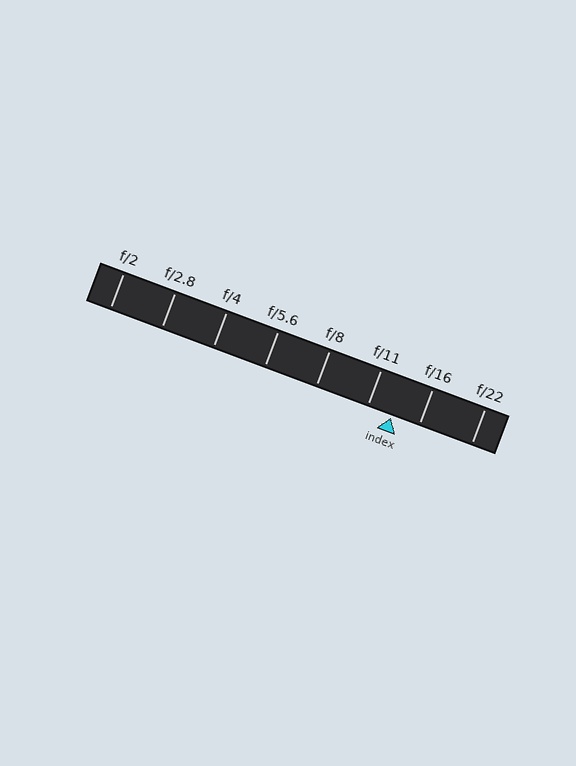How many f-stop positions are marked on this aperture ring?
There are 8 f-stop positions marked.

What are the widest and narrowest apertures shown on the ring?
The widest aperture shown is f/2 and the narrowest is f/22.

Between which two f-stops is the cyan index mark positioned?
The index mark is between f/11 and f/16.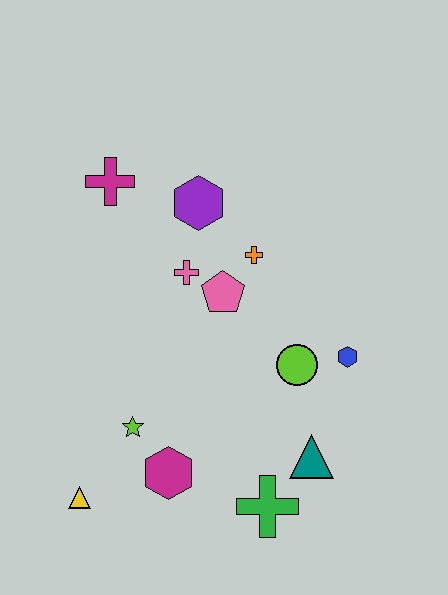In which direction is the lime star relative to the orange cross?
The lime star is below the orange cross.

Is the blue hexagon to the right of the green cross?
Yes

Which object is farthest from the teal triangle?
The magenta cross is farthest from the teal triangle.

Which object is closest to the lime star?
The magenta hexagon is closest to the lime star.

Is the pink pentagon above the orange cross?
No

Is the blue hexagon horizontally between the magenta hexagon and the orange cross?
No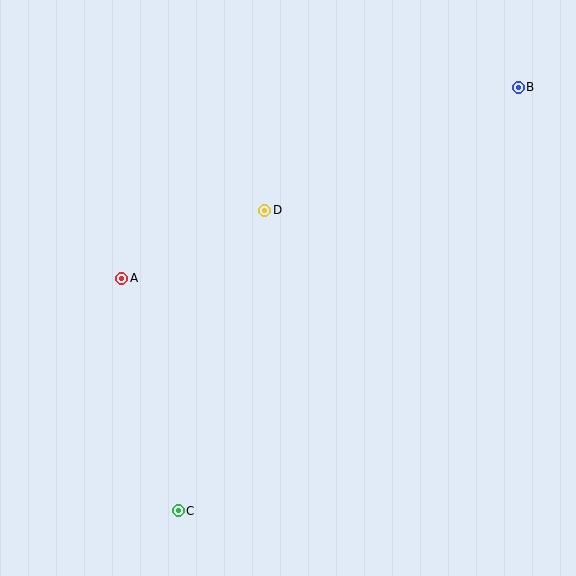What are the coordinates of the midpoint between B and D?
The midpoint between B and D is at (391, 149).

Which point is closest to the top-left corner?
Point A is closest to the top-left corner.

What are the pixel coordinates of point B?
Point B is at (518, 87).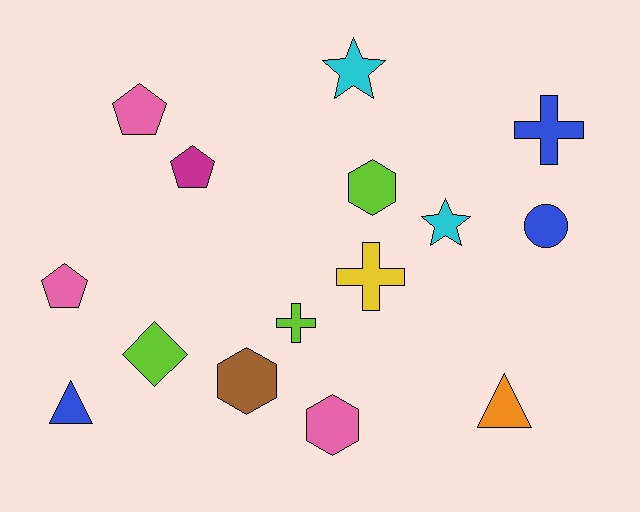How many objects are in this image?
There are 15 objects.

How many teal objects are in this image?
There are no teal objects.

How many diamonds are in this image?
There is 1 diamond.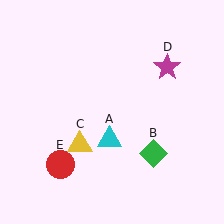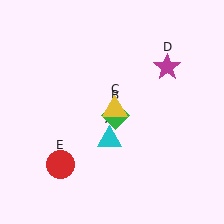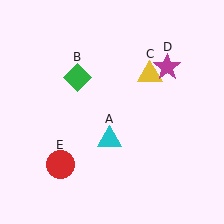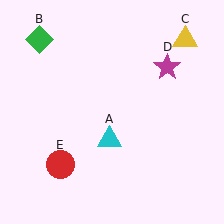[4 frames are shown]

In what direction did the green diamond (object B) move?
The green diamond (object B) moved up and to the left.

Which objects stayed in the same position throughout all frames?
Cyan triangle (object A) and magenta star (object D) and red circle (object E) remained stationary.